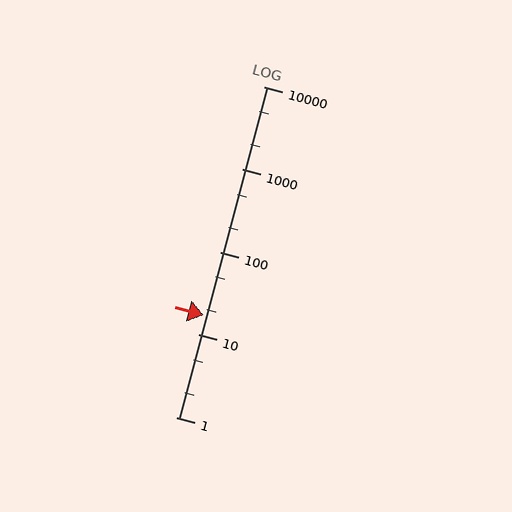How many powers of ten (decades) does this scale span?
The scale spans 4 decades, from 1 to 10000.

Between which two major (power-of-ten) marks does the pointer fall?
The pointer is between 10 and 100.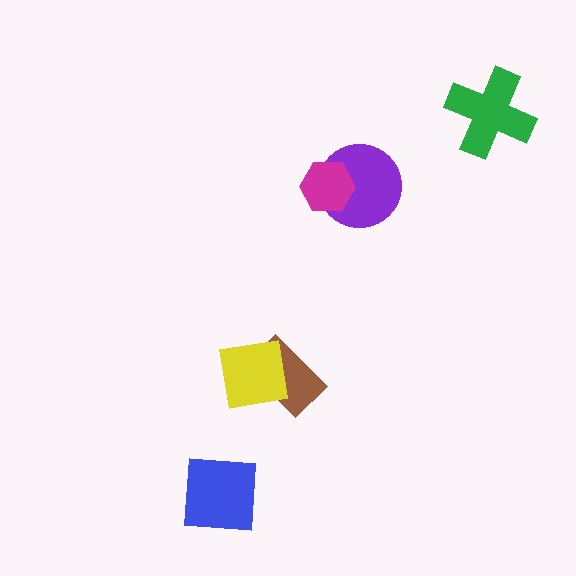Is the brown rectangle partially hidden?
Yes, it is partially covered by another shape.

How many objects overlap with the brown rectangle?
1 object overlaps with the brown rectangle.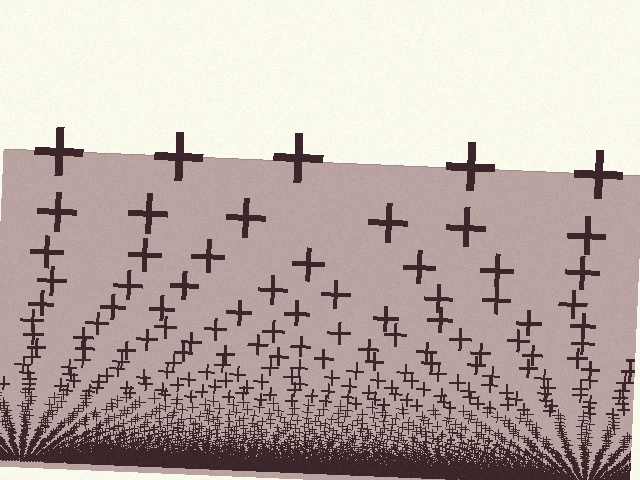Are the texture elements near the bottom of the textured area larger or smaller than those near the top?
Smaller. The gradient is inverted — elements near the bottom are smaller and denser.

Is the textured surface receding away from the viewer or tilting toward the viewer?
The surface appears to tilt toward the viewer. Texture elements get larger and sparser toward the top.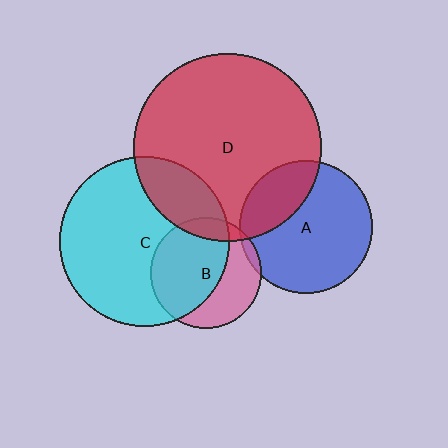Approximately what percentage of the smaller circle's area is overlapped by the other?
Approximately 25%.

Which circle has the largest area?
Circle D (red).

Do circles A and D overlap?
Yes.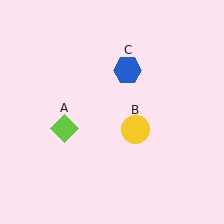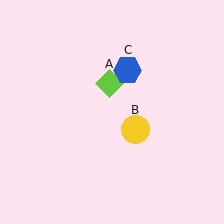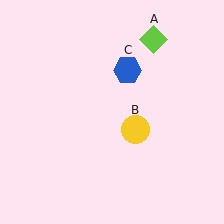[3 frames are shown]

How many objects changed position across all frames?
1 object changed position: lime diamond (object A).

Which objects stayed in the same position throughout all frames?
Yellow circle (object B) and blue hexagon (object C) remained stationary.